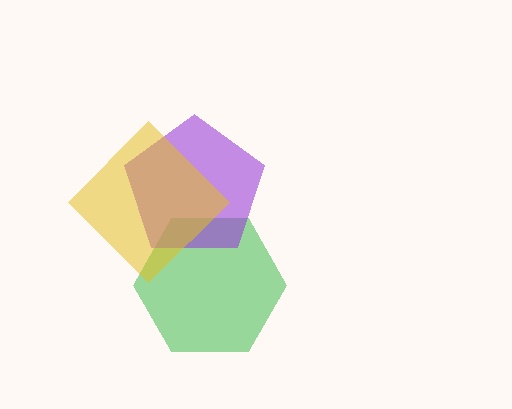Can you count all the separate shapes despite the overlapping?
Yes, there are 3 separate shapes.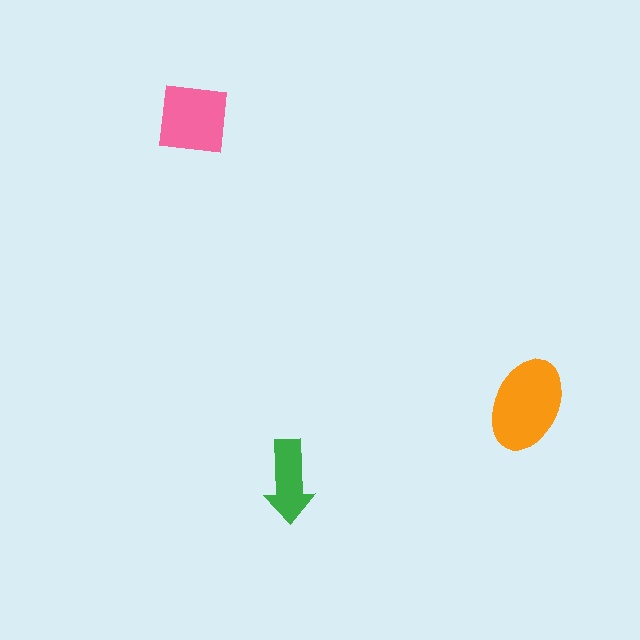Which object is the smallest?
The green arrow.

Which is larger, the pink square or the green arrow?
The pink square.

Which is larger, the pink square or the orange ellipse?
The orange ellipse.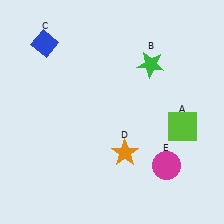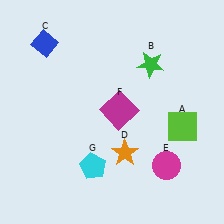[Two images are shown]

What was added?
A magenta square (F), a cyan pentagon (G) were added in Image 2.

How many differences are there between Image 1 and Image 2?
There are 2 differences between the two images.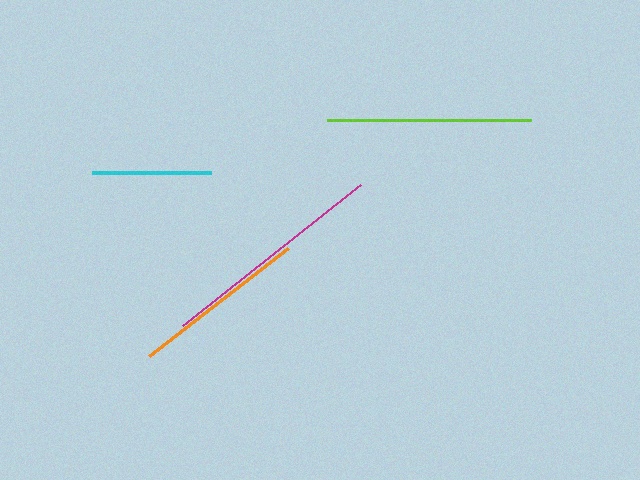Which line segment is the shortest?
The cyan line is the shortest at approximately 119 pixels.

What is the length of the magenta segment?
The magenta segment is approximately 227 pixels long.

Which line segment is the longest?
The magenta line is the longest at approximately 227 pixels.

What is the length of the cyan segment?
The cyan segment is approximately 119 pixels long.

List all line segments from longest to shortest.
From longest to shortest: magenta, lime, orange, cyan.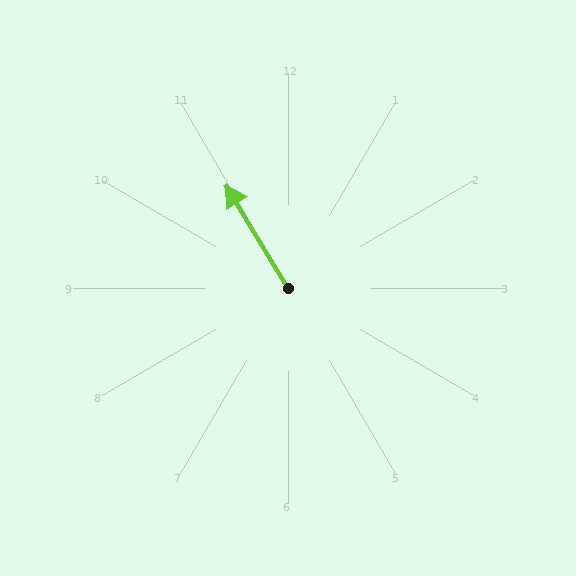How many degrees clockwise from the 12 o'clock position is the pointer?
Approximately 329 degrees.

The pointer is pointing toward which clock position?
Roughly 11 o'clock.